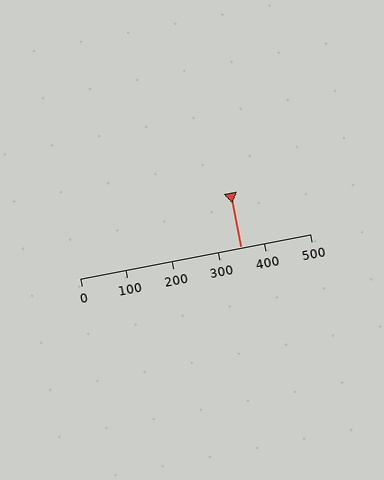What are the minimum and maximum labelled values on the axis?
The axis runs from 0 to 500.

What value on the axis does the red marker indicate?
The marker indicates approximately 350.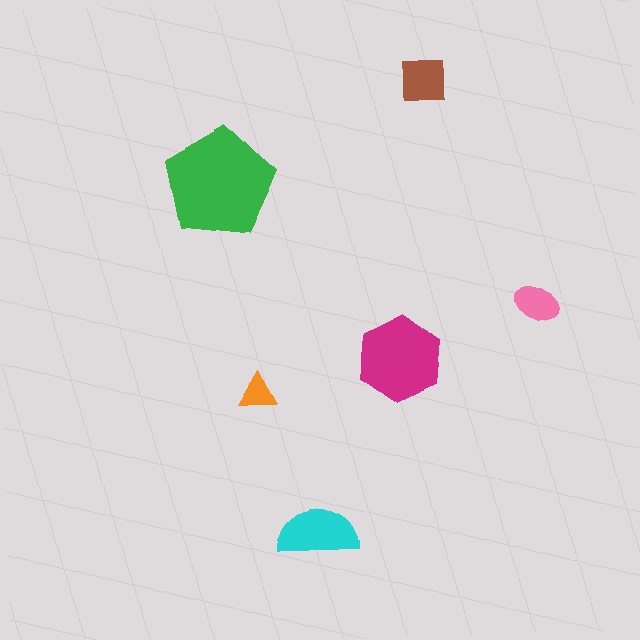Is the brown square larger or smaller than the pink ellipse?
Larger.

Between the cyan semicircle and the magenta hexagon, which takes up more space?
The magenta hexagon.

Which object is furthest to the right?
The pink ellipse is rightmost.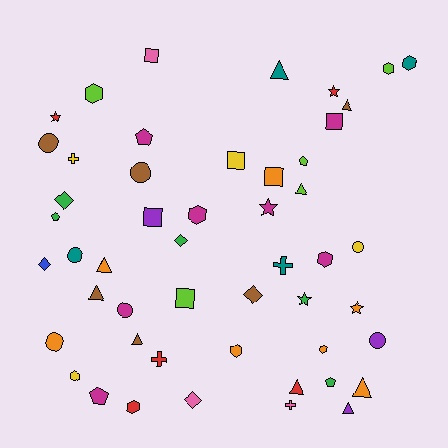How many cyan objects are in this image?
There are no cyan objects.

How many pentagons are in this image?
There are 5 pentagons.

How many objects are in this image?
There are 50 objects.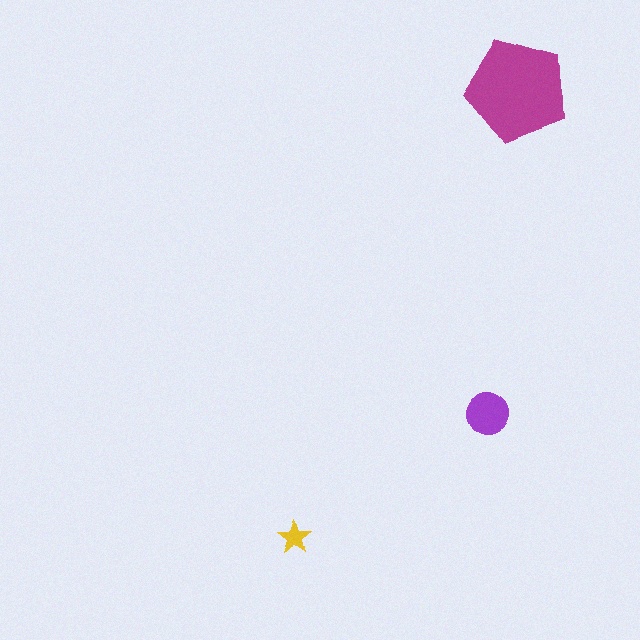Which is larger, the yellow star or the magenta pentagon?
The magenta pentagon.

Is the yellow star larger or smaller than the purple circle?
Smaller.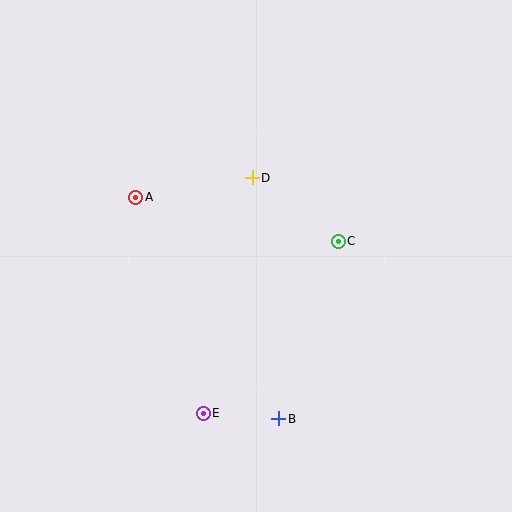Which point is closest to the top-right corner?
Point C is closest to the top-right corner.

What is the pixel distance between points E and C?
The distance between E and C is 219 pixels.